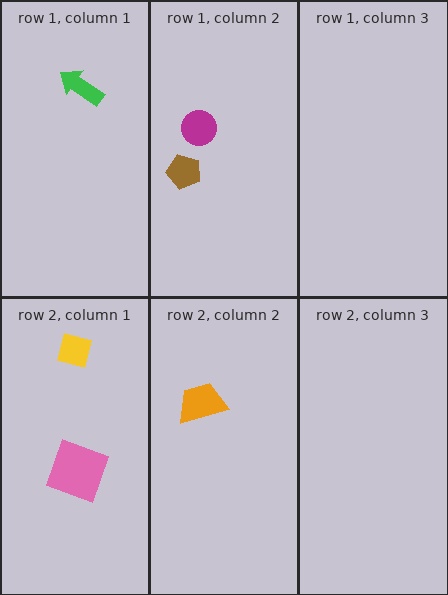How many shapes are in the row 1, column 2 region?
2.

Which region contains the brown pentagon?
The row 1, column 2 region.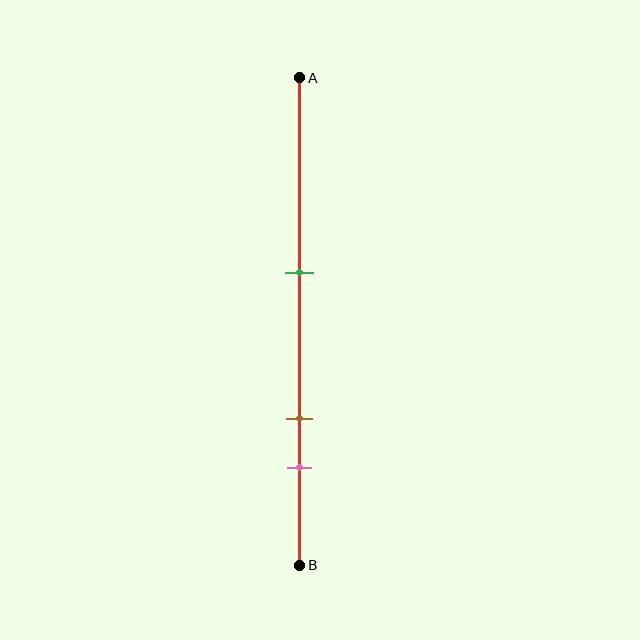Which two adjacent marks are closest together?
The brown and pink marks are the closest adjacent pair.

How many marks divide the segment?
There are 3 marks dividing the segment.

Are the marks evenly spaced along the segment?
No, the marks are not evenly spaced.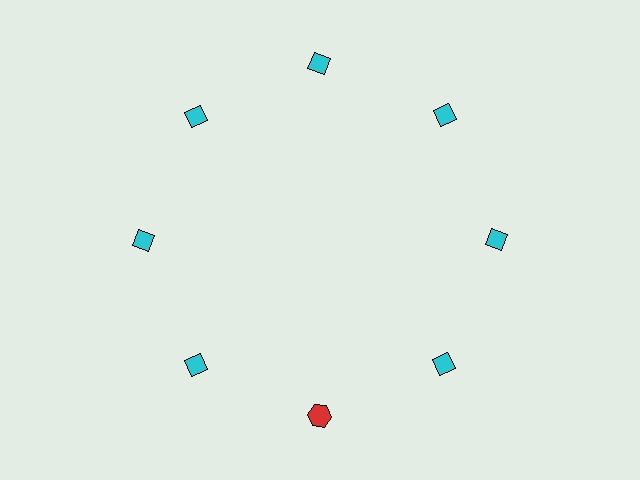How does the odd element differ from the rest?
It differs in both color (red instead of cyan) and shape (hexagon instead of diamond).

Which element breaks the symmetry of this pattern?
The red hexagon at roughly the 6 o'clock position breaks the symmetry. All other shapes are cyan diamonds.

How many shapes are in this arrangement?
There are 8 shapes arranged in a ring pattern.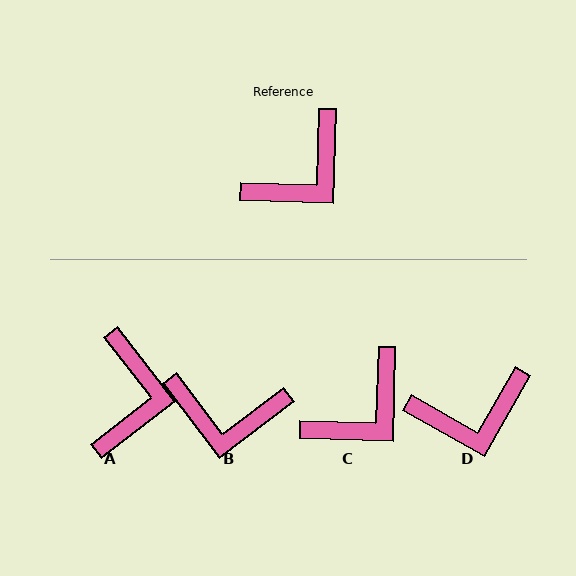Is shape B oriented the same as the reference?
No, it is off by about 51 degrees.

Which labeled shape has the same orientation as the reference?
C.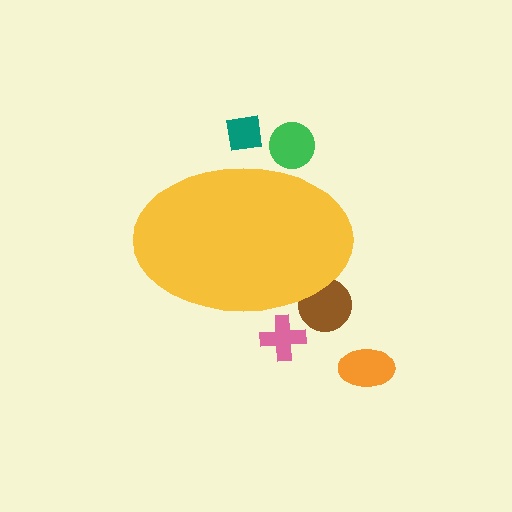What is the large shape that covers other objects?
A yellow ellipse.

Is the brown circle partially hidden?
Yes, the brown circle is partially hidden behind the yellow ellipse.